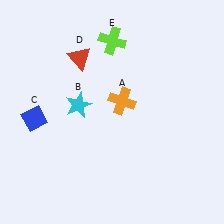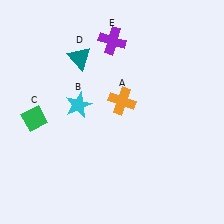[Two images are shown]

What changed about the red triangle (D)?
In Image 1, D is red. In Image 2, it changed to teal.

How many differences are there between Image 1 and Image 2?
There are 3 differences between the two images.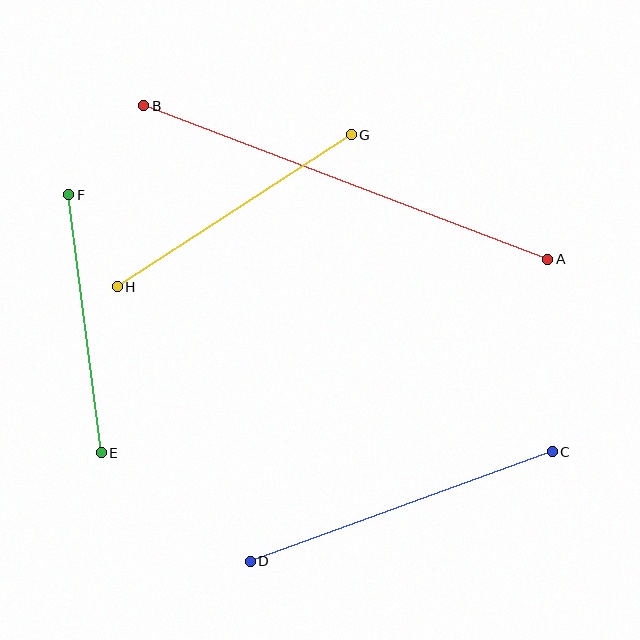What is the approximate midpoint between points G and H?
The midpoint is at approximately (234, 211) pixels.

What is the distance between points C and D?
The distance is approximately 321 pixels.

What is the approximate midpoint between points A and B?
The midpoint is at approximately (346, 182) pixels.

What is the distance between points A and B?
The distance is approximately 432 pixels.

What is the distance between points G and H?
The distance is approximately 279 pixels.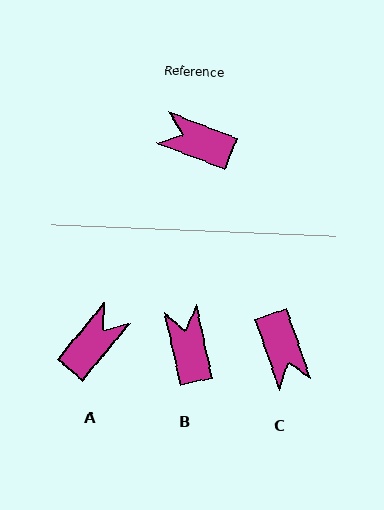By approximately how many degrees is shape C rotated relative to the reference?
Approximately 130 degrees counter-clockwise.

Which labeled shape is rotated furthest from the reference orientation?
C, about 130 degrees away.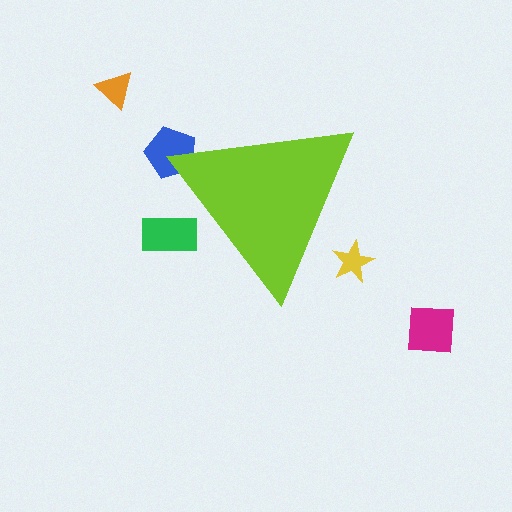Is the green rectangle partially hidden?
Yes, the green rectangle is partially hidden behind the lime triangle.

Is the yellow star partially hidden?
Yes, the yellow star is partially hidden behind the lime triangle.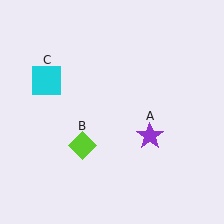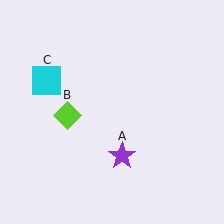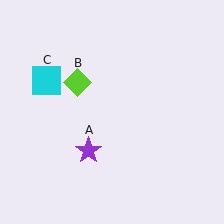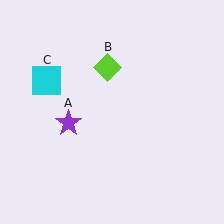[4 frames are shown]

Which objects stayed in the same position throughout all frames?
Cyan square (object C) remained stationary.